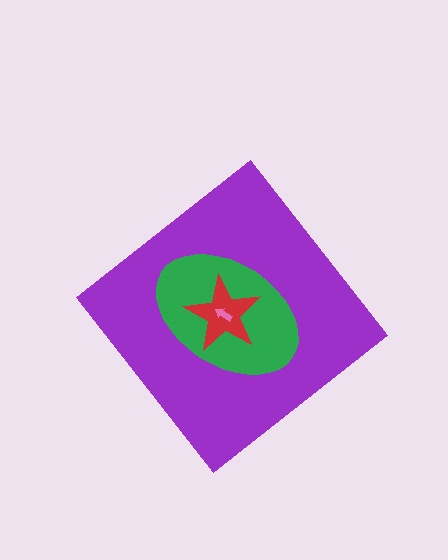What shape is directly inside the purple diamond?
The green ellipse.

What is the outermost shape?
The purple diamond.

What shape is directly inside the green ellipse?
The red star.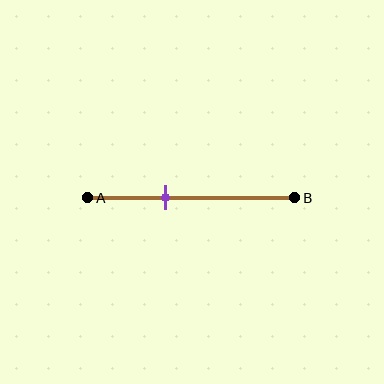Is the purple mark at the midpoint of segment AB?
No, the mark is at about 40% from A, not at the 50% midpoint.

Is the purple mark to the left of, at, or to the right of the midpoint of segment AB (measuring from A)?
The purple mark is to the left of the midpoint of segment AB.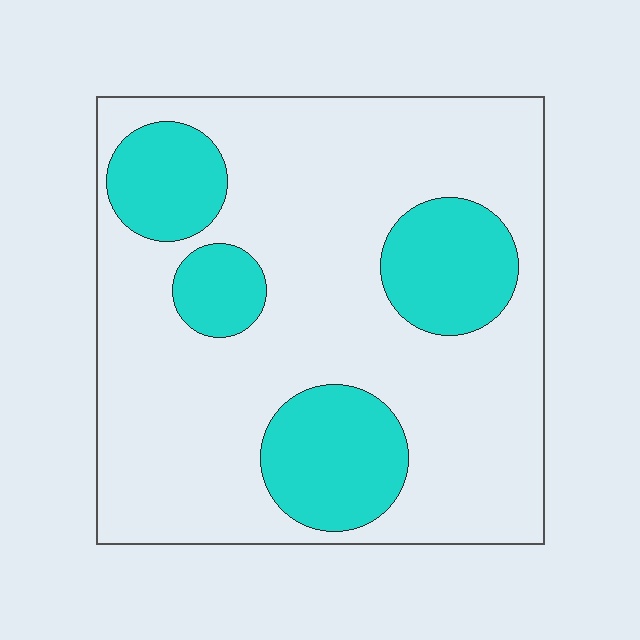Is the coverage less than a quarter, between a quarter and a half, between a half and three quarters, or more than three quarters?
Between a quarter and a half.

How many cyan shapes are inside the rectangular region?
4.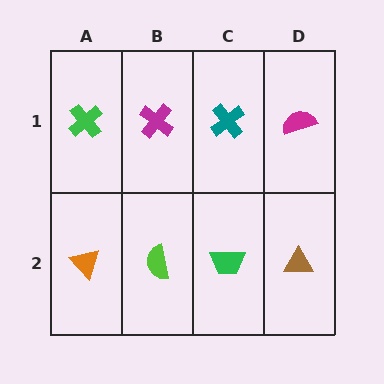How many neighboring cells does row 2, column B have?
3.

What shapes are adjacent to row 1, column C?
A green trapezoid (row 2, column C), a magenta cross (row 1, column B), a magenta semicircle (row 1, column D).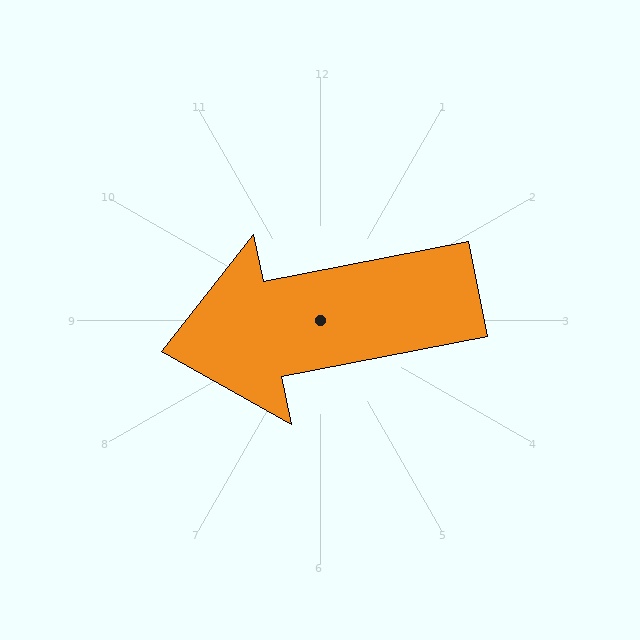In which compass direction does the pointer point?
West.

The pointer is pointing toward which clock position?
Roughly 9 o'clock.